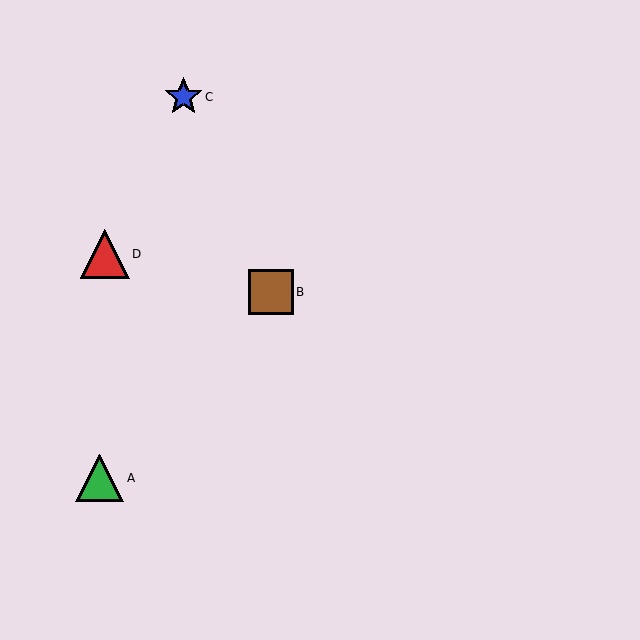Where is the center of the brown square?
The center of the brown square is at (271, 292).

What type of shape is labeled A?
Shape A is a green triangle.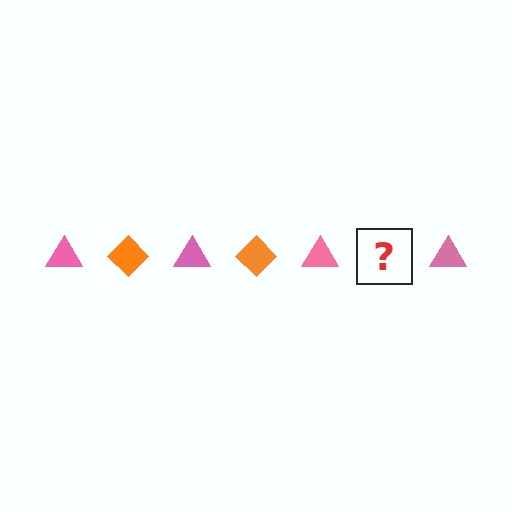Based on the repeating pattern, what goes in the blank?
The blank should be an orange diamond.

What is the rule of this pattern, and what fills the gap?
The rule is that the pattern alternates between pink triangle and orange diamond. The gap should be filled with an orange diamond.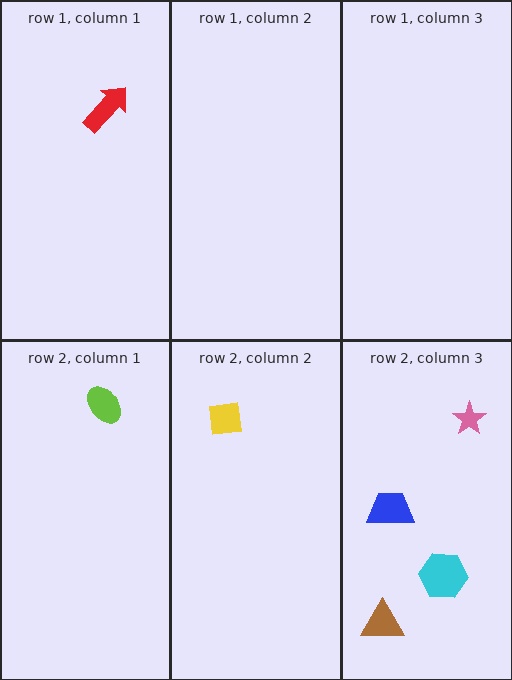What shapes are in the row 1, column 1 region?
The red arrow.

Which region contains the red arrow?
The row 1, column 1 region.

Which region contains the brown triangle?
The row 2, column 3 region.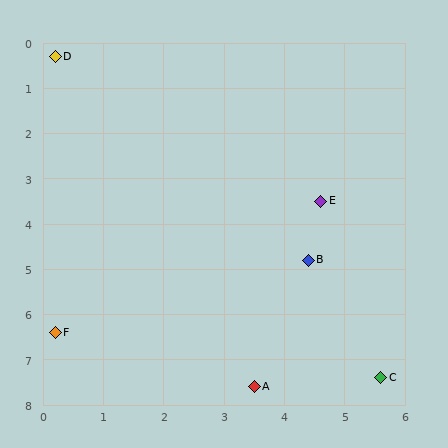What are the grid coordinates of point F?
Point F is at approximately (0.2, 6.4).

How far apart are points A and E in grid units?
Points A and E are about 4.2 grid units apart.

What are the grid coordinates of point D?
Point D is at approximately (0.2, 0.3).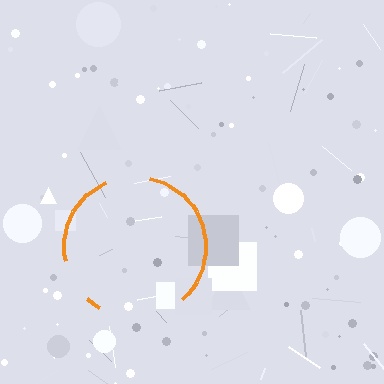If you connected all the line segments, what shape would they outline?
They would outline a circle.